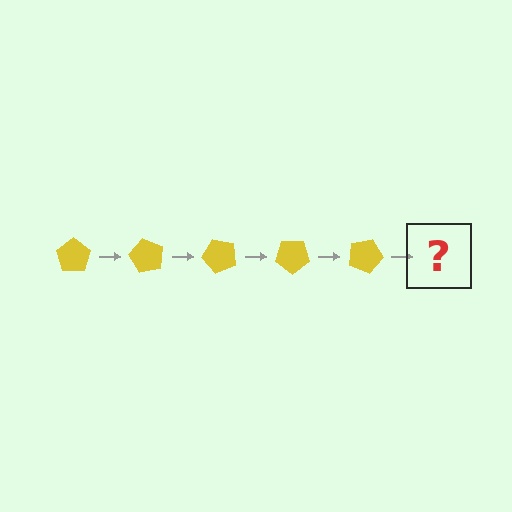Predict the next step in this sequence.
The next step is a yellow pentagon rotated 300 degrees.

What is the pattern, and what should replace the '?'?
The pattern is that the pentagon rotates 60 degrees each step. The '?' should be a yellow pentagon rotated 300 degrees.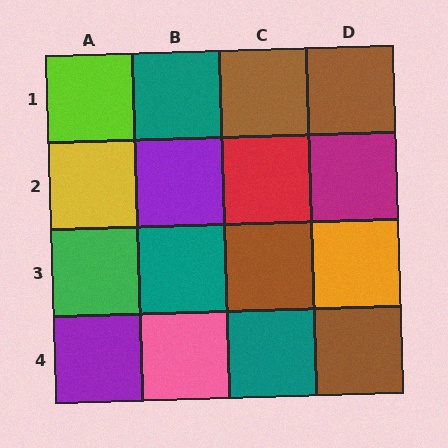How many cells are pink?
1 cell is pink.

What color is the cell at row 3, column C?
Brown.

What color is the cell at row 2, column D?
Magenta.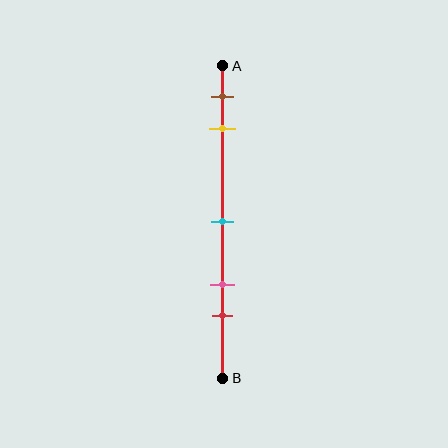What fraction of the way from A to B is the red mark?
The red mark is approximately 80% (0.8) of the way from A to B.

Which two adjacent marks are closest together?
The brown and yellow marks are the closest adjacent pair.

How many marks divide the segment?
There are 5 marks dividing the segment.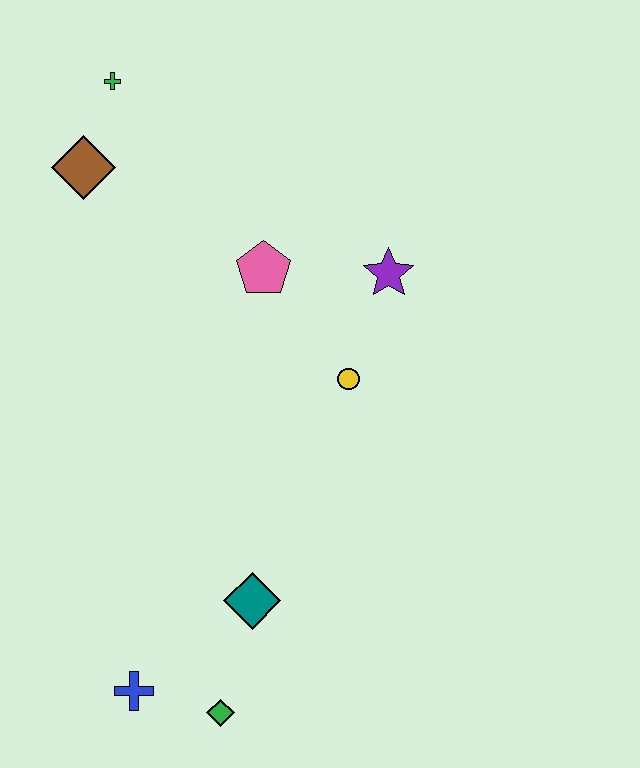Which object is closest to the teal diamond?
The green diamond is closest to the teal diamond.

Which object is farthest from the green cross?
The green diamond is farthest from the green cross.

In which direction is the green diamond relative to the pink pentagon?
The green diamond is below the pink pentagon.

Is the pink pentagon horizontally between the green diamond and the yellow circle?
Yes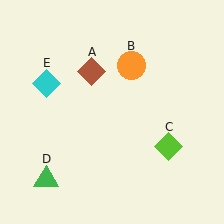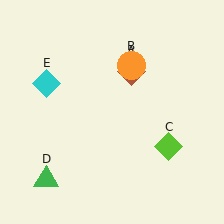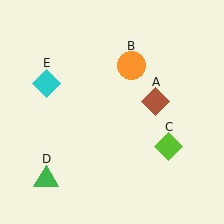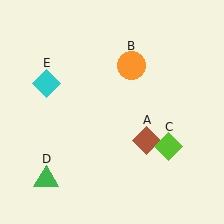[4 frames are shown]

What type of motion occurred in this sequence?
The brown diamond (object A) rotated clockwise around the center of the scene.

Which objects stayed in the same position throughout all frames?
Orange circle (object B) and lime diamond (object C) and green triangle (object D) and cyan diamond (object E) remained stationary.